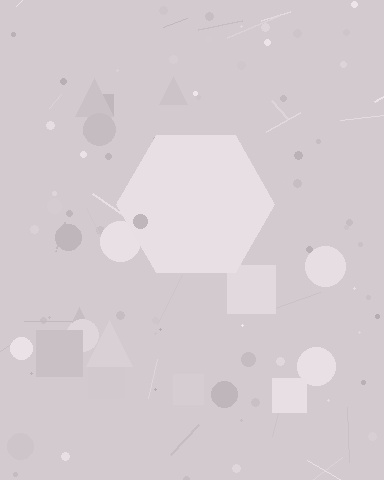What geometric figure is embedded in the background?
A hexagon is embedded in the background.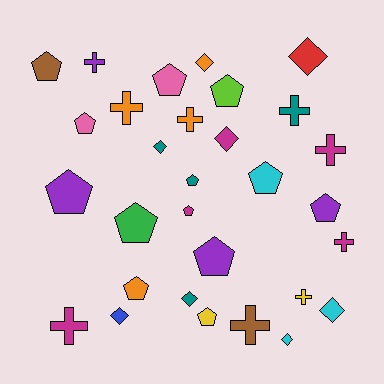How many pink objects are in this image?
There are 2 pink objects.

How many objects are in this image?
There are 30 objects.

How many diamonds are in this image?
There are 8 diamonds.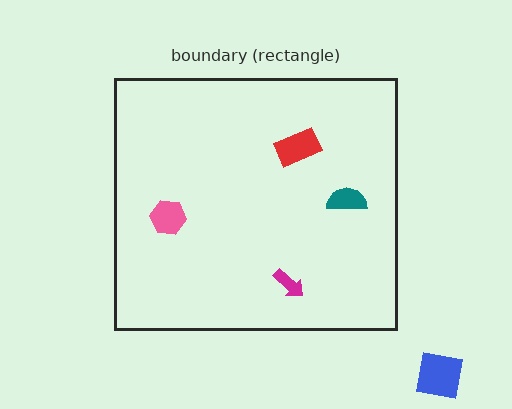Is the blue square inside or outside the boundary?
Outside.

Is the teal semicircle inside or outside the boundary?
Inside.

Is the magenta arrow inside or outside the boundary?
Inside.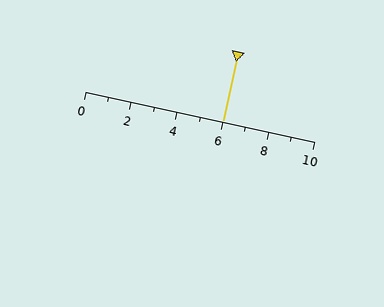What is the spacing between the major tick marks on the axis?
The major ticks are spaced 2 apart.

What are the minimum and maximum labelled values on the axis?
The axis runs from 0 to 10.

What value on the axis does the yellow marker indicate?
The marker indicates approximately 6.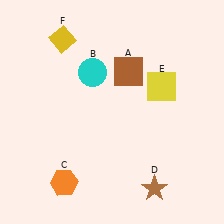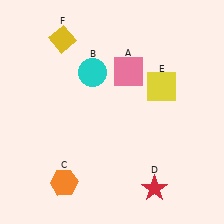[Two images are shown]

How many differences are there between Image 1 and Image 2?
There are 2 differences between the two images.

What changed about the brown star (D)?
In Image 1, D is brown. In Image 2, it changed to red.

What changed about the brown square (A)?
In Image 1, A is brown. In Image 2, it changed to pink.